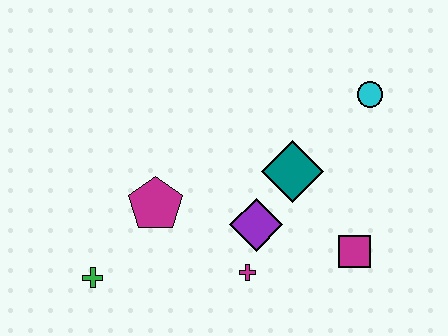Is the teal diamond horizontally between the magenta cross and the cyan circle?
Yes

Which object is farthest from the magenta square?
The green cross is farthest from the magenta square.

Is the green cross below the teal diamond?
Yes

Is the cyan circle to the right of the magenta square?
Yes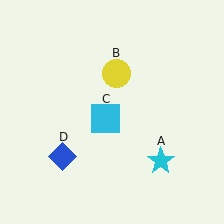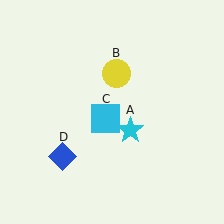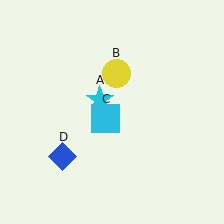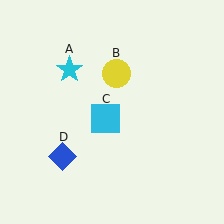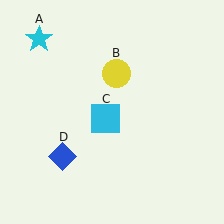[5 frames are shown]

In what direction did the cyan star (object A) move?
The cyan star (object A) moved up and to the left.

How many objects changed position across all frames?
1 object changed position: cyan star (object A).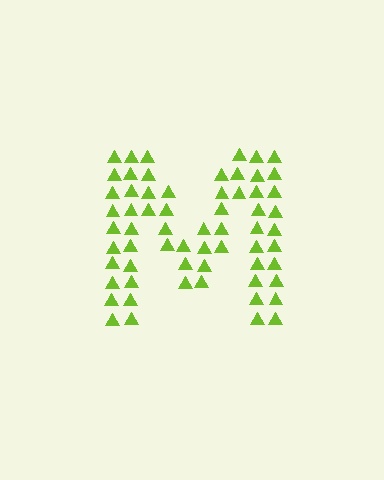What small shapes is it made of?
It is made of small triangles.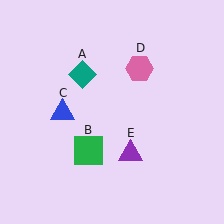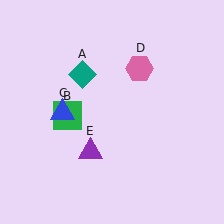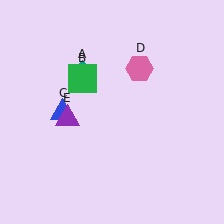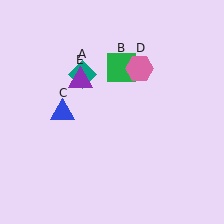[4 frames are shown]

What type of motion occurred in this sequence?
The green square (object B), purple triangle (object E) rotated clockwise around the center of the scene.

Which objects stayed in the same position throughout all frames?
Teal diamond (object A) and blue triangle (object C) and pink hexagon (object D) remained stationary.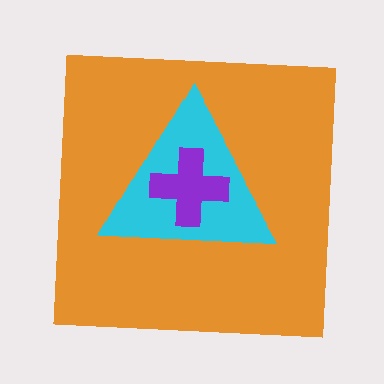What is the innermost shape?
The purple cross.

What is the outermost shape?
The orange square.